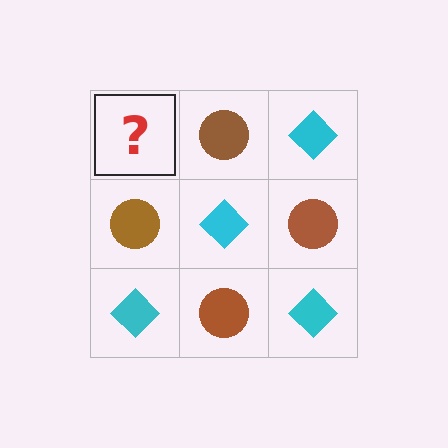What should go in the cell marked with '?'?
The missing cell should contain a cyan diamond.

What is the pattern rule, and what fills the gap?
The rule is that it alternates cyan diamond and brown circle in a checkerboard pattern. The gap should be filled with a cyan diamond.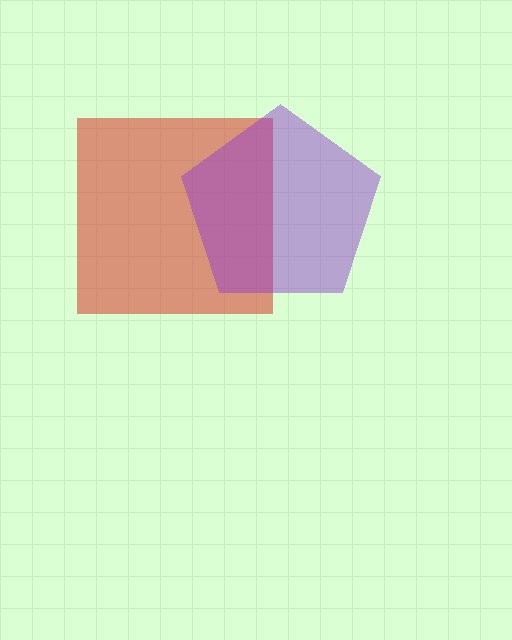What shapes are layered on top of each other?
The layered shapes are: a red square, a purple pentagon.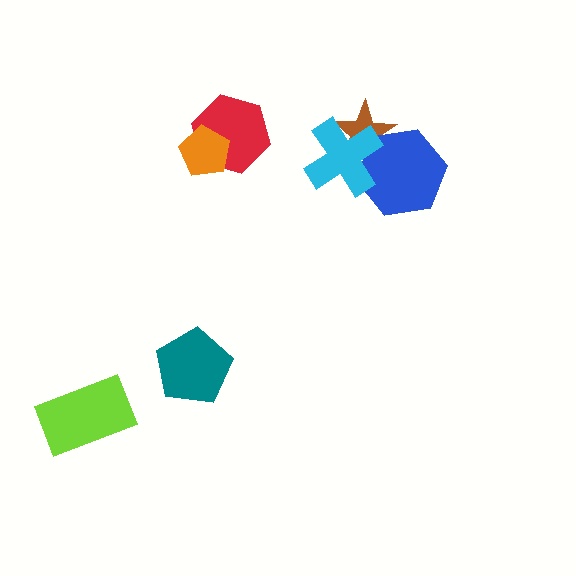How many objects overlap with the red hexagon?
1 object overlaps with the red hexagon.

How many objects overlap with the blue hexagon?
2 objects overlap with the blue hexagon.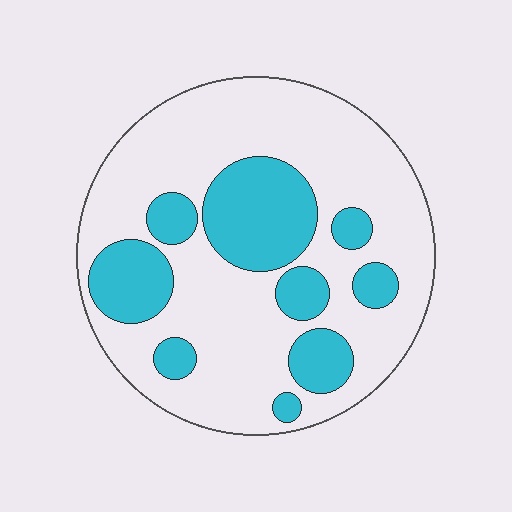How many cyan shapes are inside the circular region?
9.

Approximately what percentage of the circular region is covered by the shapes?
Approximately 30%.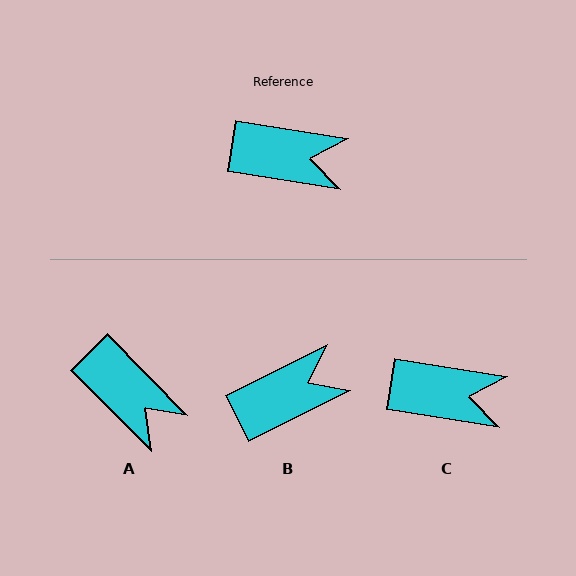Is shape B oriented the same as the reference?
No, it is off by about 36 degrees.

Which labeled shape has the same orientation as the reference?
C.